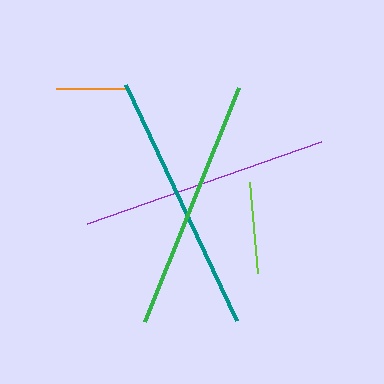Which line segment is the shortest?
The orange line is the shortest at approximately 73 pixels.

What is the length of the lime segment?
The lime segment is approximately 92 pixels long.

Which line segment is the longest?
The teal line is the longest at approximately 261 pixels.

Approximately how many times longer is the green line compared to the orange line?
The green line is approximately 3.5 times the length of the orange line.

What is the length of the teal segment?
The teal segment is approximately 261 pixels long.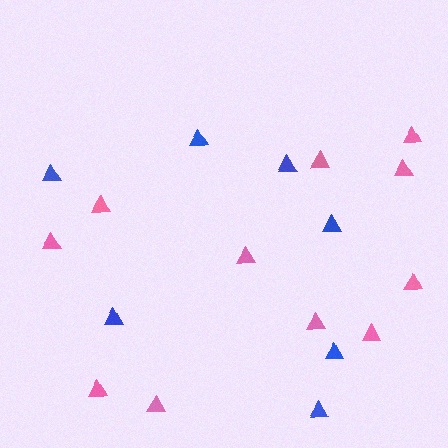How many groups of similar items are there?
There are 2 groups: one group of blue triangles (7) and one group of pink triangles (11).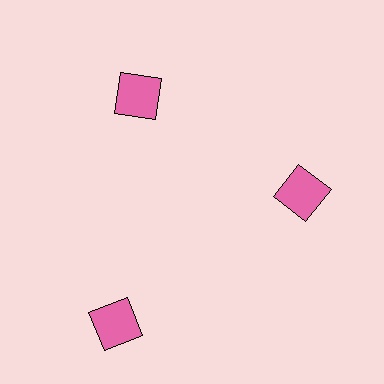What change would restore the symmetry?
The symmetry would be restored by moving it inward, back onto the ring so that all 3 squares sit at equal angles and equal distance from the center.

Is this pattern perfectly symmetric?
No. The 3 pink squares are arranged in a ring, but one element near the 7 o'clock position is pushed outward from the center, breaking the 3-fold rotational symmetry.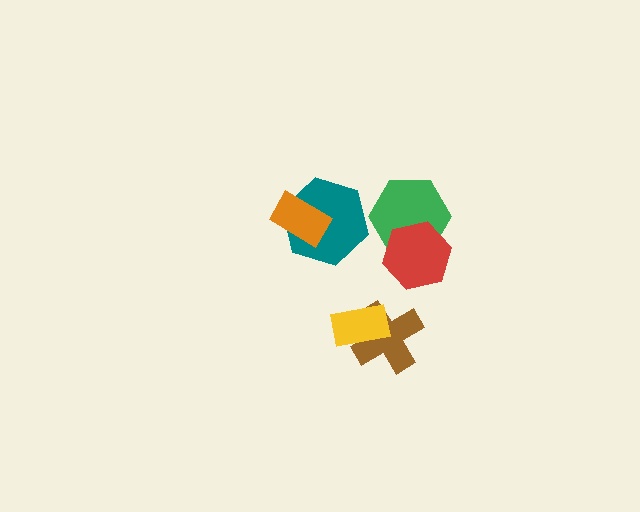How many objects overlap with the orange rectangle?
1 object overlaps with the orange rectangle.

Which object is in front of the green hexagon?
The red hexagon is in front of the green hexagon.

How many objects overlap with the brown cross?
1 object overlaps with the brown cross.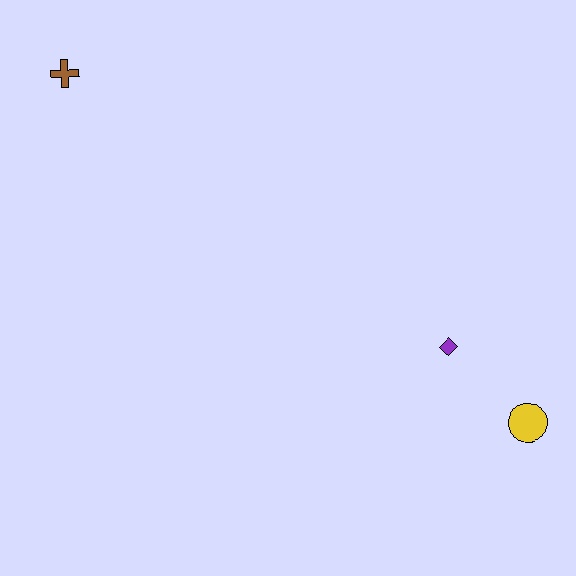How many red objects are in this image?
There are no red objects.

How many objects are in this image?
There are 3 objects.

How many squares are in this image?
There are no squares.